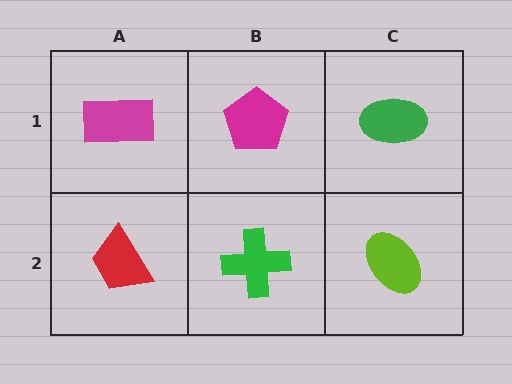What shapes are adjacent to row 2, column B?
A magenta pentagon (row 1, column B), a red trapezoid (row 2, column A), a lime ellipse (row 2, column C).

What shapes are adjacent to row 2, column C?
A green ellipse (row 1, column C), a green cross (row 2, column B).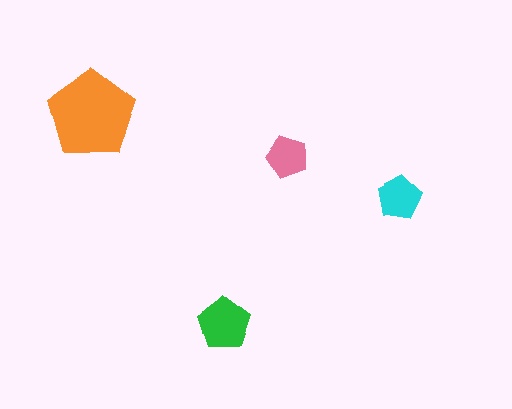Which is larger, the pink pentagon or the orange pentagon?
The orange one.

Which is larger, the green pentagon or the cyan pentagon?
The green one.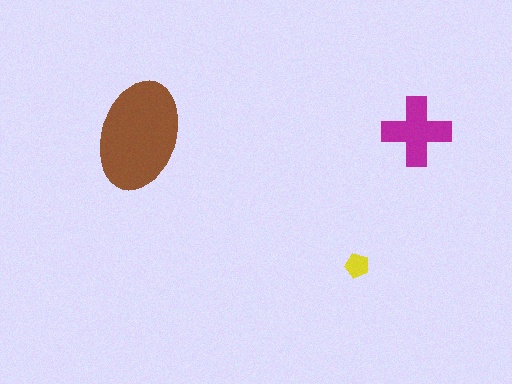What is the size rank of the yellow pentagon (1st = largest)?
3rd.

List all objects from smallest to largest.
The yellow pentagon, the magenta cross, the brown ellipse.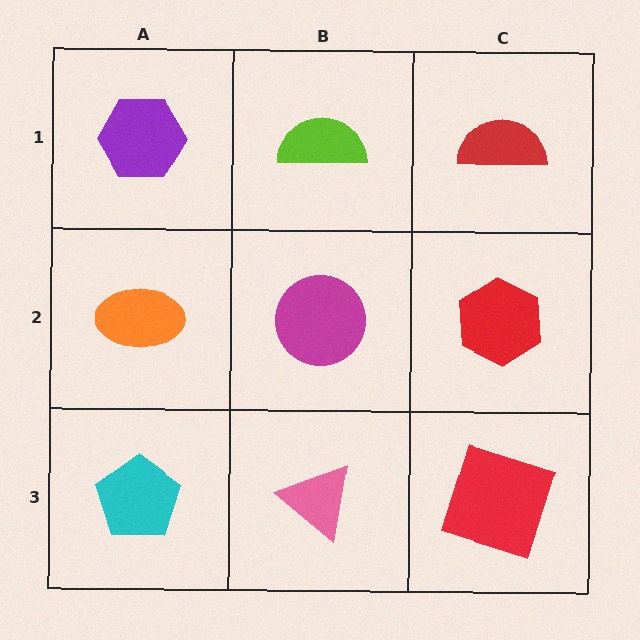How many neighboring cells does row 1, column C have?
2.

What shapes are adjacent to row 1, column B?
A magenta circle (row 2, column B), a purple hexagon (row 1, column A), a red semicircle (row 1, column C).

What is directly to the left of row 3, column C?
A pink triangle.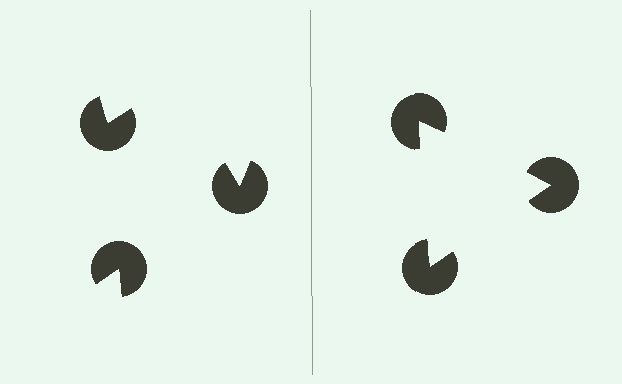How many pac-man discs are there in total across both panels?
6 — 3 on each side.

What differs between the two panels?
The pac-man discs are positioned identically on both sides; only the wedge orientations differ. On the right they align to a triangle; on the left they are misaligned.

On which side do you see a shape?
An illusory triangle appears on the right side. On the left side the wedge cuts are rotated, so no coherent shape forms.